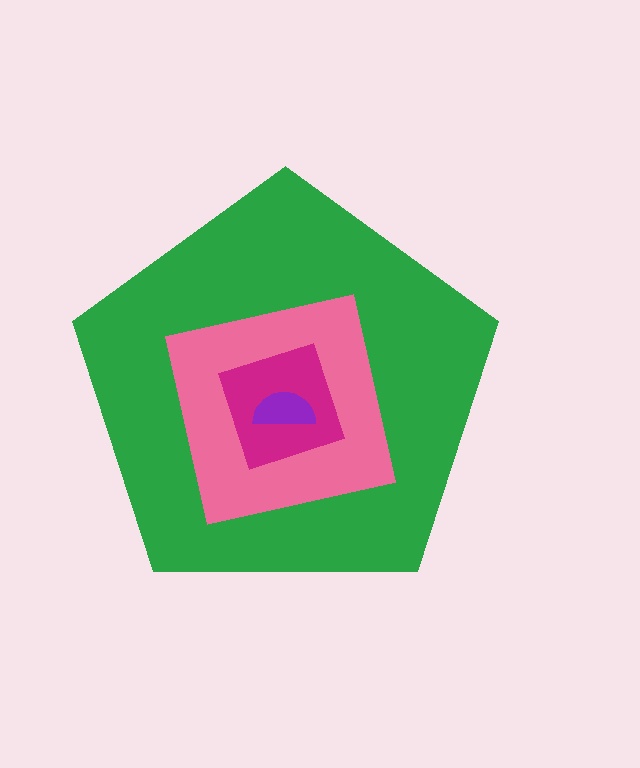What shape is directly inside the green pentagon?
The pink square.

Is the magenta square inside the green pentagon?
Yes.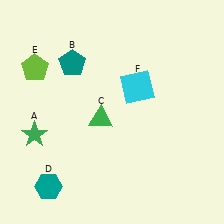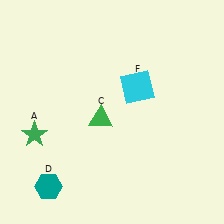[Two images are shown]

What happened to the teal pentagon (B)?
The teal pentagon (B) was removed in Image 2. It was in the top-left area of Image 1.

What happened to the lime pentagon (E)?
The lime pentagon (E) was removed in Image 2. It was in the top-left area of Image 1.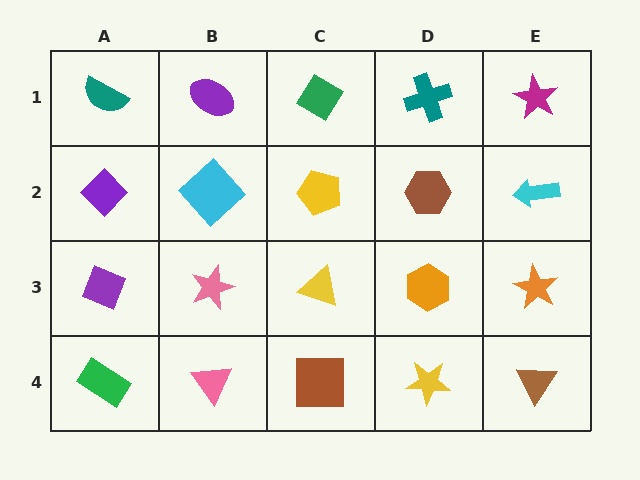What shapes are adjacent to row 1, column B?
A cyan diamond (row 2, column B), a teal semicircle (row 1, column A), a green diamond (row 1, column C).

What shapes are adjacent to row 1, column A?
A purple diamond (row 2, column A), a purple ellipse (row 1, column B).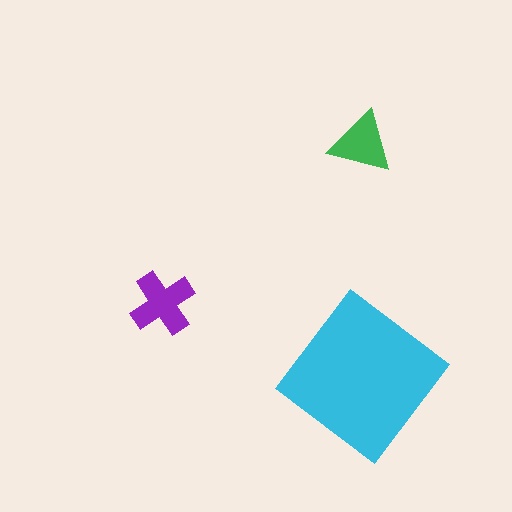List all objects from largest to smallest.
The cyan diamond, the purple cross, the green triangle.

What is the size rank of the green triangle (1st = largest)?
3rd.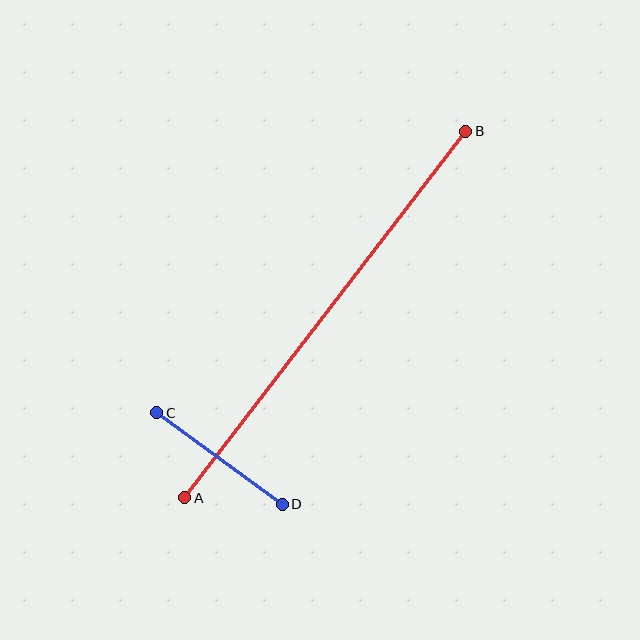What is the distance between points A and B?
The distance is approximately 462 pixels.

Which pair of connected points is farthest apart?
Points A and B are farthest apart.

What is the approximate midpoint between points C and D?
The midpoint is at approximately (220, 459) pixels.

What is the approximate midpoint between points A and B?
The midpoint is at approximately (325, 314) pixels.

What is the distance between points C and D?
The distance is approximately 156 pixels.